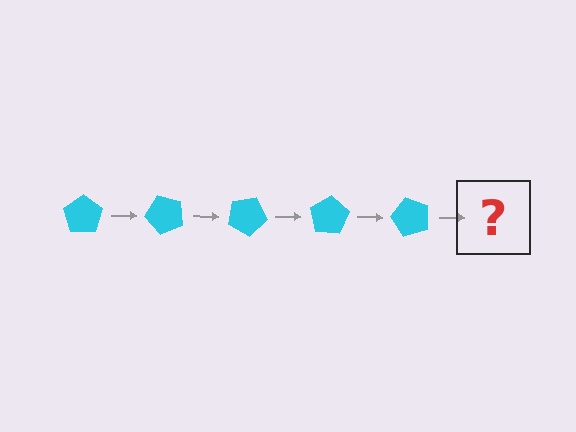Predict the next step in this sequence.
The next step is a cyan pentagon rotated 250 degrees.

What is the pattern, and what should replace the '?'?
The pattern is that the pentagon rotates 50 degrees each step. The '?' should be a cyan pentagon rotated 250 degrees.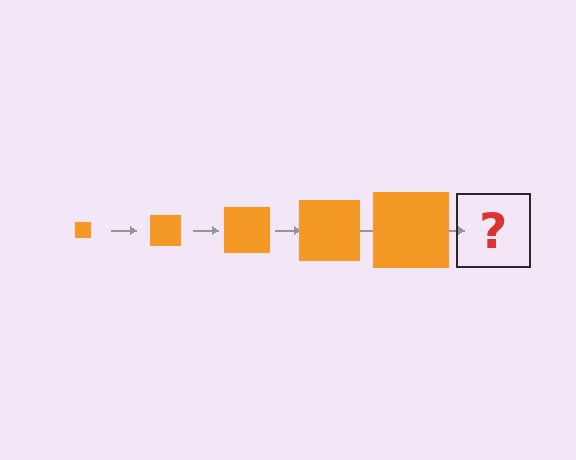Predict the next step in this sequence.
The next step is an orange square, larger than the previous one.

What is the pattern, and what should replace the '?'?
The pattern is that the square gets progressively larger each step. The '?' should be an orange square, larger than the previous one.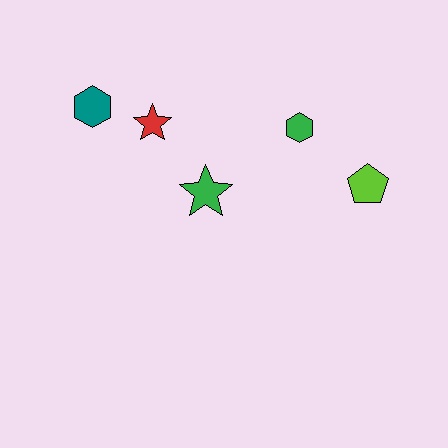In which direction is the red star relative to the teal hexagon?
The red star is to the right of the teal hexagon.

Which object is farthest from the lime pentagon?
The teal hexagon is farthest from the lime pentagon.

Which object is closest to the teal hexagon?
The red star is closest to the teal hexagon.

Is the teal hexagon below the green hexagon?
No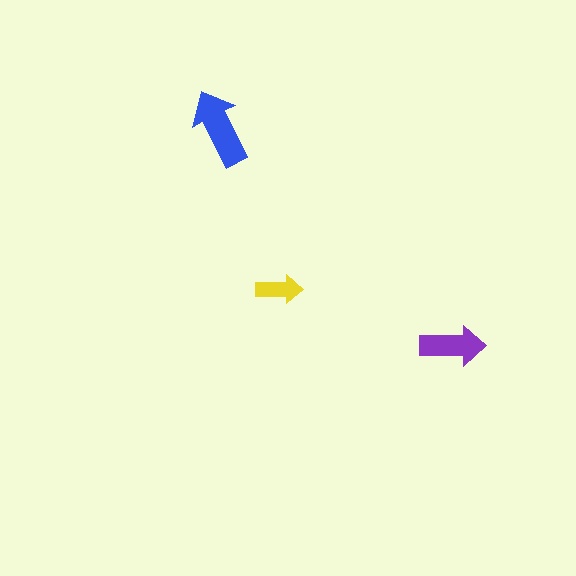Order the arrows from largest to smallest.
the blue one, the purple one, the yellow one.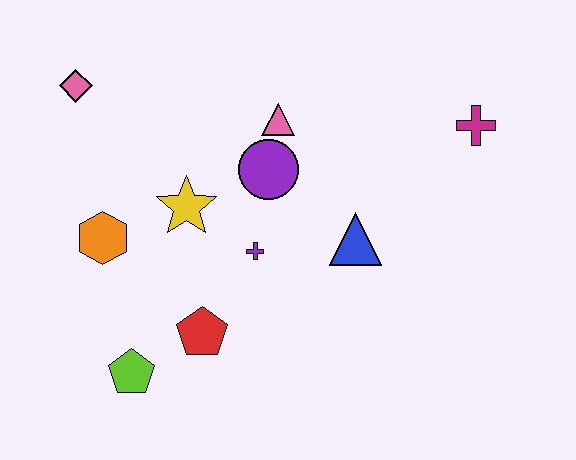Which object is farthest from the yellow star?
The magenta cross is farthest from the yellow star.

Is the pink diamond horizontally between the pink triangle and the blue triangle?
No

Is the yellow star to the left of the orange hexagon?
No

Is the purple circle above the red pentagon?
Yes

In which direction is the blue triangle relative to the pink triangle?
The blue triangle is below the pink triangle.